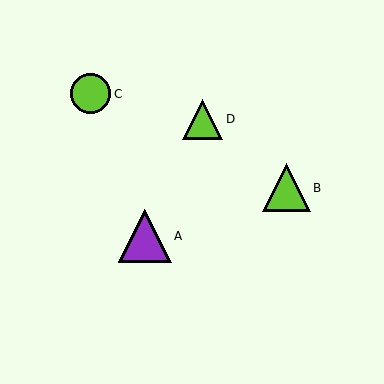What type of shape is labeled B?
Shape B is a lime triangle.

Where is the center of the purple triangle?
The center of the purple triangle is at (145, 236).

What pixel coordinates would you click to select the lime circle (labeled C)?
Click at (91, 94) to select the lime circle C.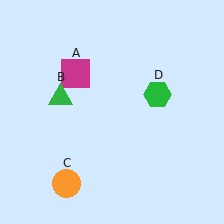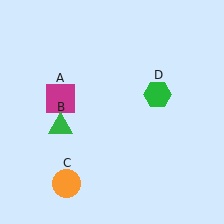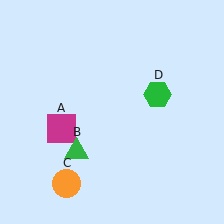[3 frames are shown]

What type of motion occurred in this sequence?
The magenta square (object A), green triangle (object B) rotated counterclockwise around the center of the scene.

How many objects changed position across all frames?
2 objects changed position: magenta square (object A), green triangle (object B).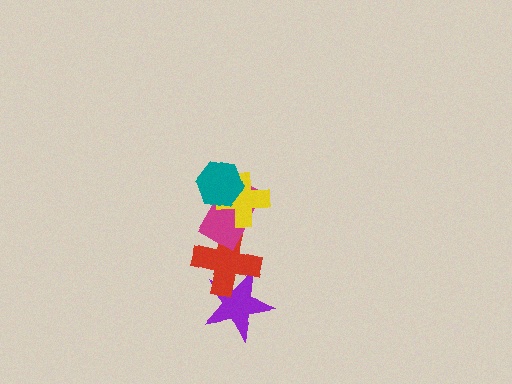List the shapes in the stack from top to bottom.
From top to bottom: the teal hexagon, the yellow cross, the magenta rectangle, the red cross, the purple star.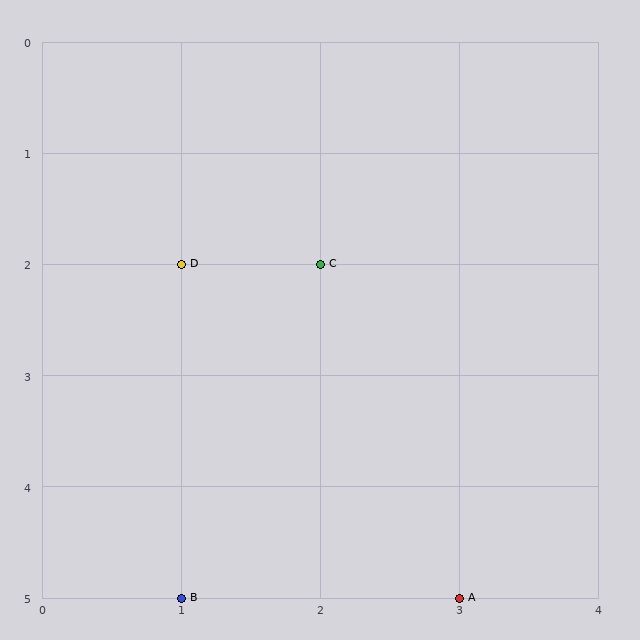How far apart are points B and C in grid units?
Points B and C are 1 column and 3 rows apart (about 3.2 grid units diagonally).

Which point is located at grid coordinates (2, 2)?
Point C is at (2, 2).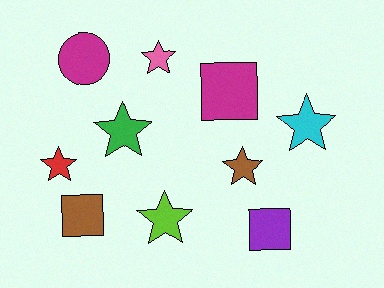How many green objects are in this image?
There is 1 green object.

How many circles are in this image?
There is 1 circle.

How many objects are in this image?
There are 10 objects.